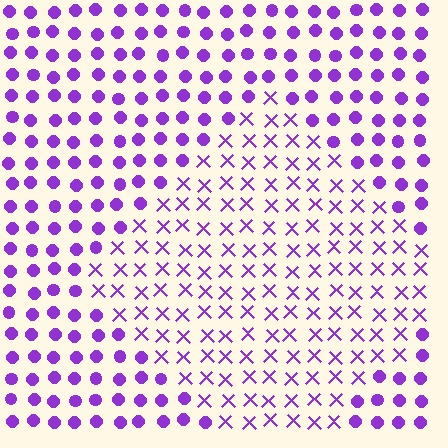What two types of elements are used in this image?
The image uses X marks inside the diamond region and circles outside it.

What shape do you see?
I see a diamond.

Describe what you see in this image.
The image is filled with small purple elements arranged in a uniform grid. A diamond-shaped region contains X marks, while the surrounding area contains circles. The boundary is defined purely by the change in element shape.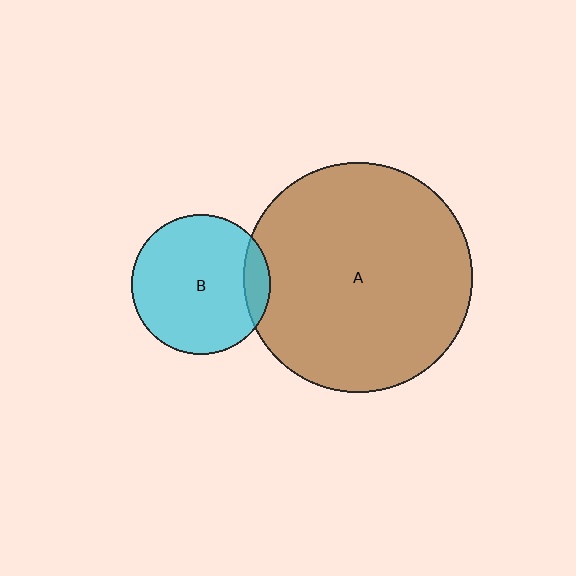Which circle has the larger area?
Circle A (brown).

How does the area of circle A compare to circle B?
Approximately 2.7 times.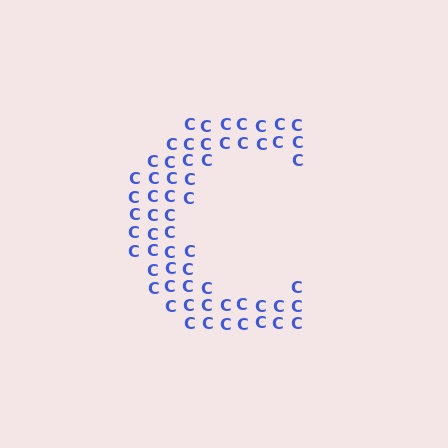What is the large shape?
The large shape is the letter C.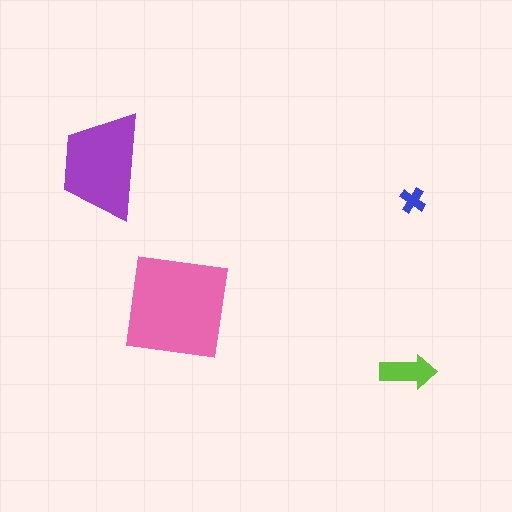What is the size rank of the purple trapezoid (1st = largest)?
2nd.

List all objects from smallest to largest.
The blue cross, the lime arrow, the purple trapezoid, the pink square.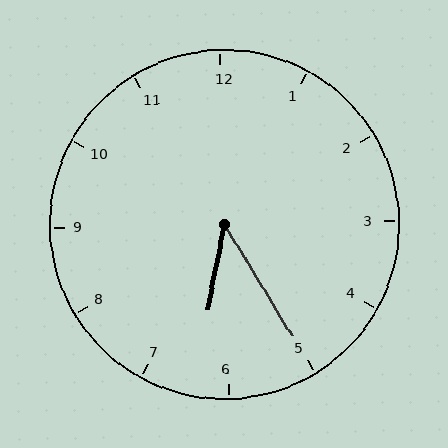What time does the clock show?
6:25.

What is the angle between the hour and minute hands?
Approximately 42 degrees.